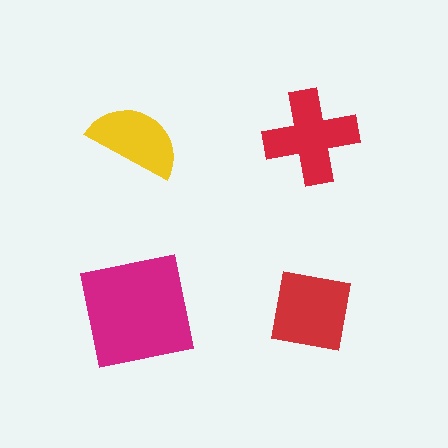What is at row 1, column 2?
A red cross.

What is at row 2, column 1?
A magenta square.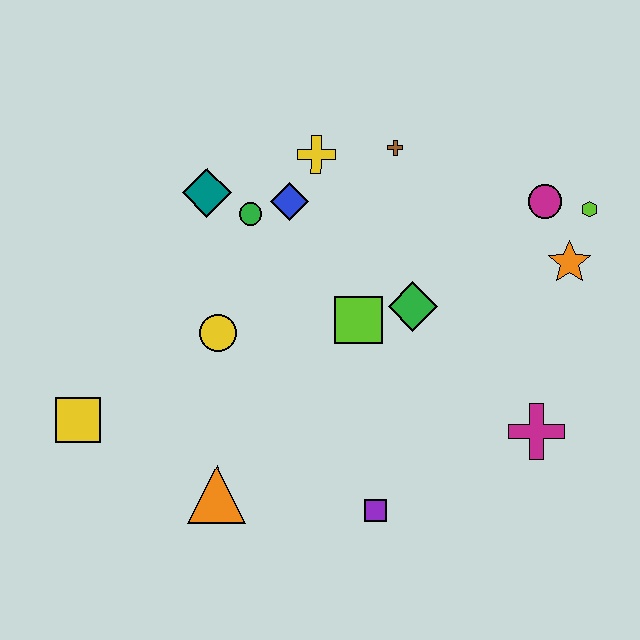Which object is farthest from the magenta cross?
The yellow square is farthest from the magenta cross.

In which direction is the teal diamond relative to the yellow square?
The teal diamond is above the yellow square.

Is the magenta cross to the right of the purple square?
Yes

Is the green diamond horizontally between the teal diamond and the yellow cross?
No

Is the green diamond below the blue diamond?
Yes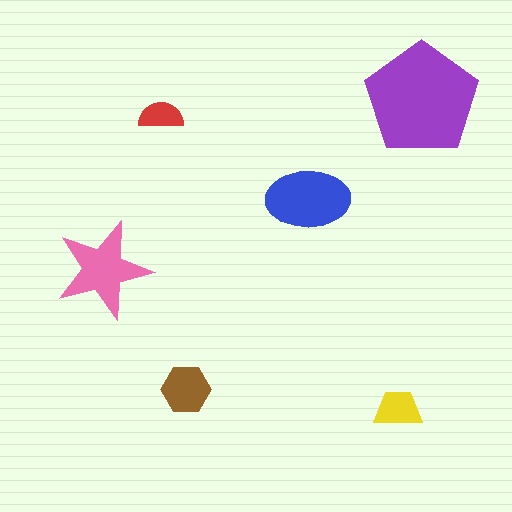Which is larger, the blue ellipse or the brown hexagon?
The blue ellipse.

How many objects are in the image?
There are 6 objects in the image.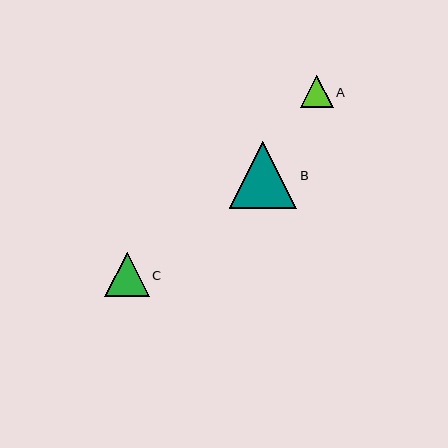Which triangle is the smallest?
Triangle A is the smallest with a size of approximately 33 pixels.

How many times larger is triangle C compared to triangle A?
Triangle C is approximately 1.4 times the size of triangle A.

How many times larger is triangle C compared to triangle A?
Triangle C is approximately 1.4 times the size of triangle A.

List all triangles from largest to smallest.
From largest to smallest: B, C, A.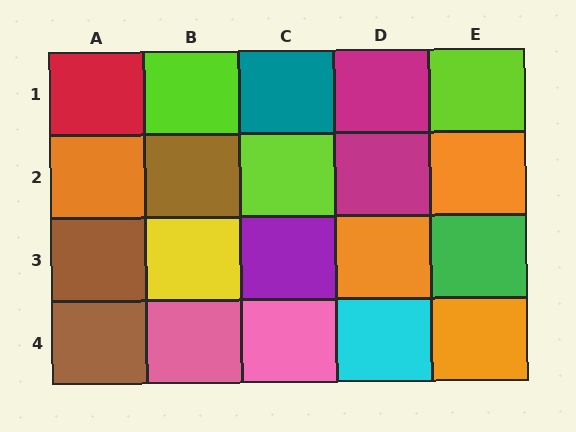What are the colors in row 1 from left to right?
Red, lime, teal, magenta, lime.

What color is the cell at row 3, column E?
Green.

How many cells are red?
1 cell is red.